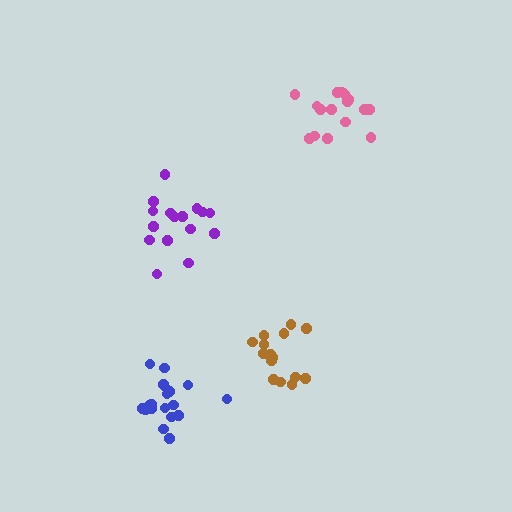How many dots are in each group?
Group 1: 16 dots, Group 2: 17 dots, Group 3: 15 dots, Group 4: 19 dots (67 total).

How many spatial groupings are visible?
There are 4 spatial groupings.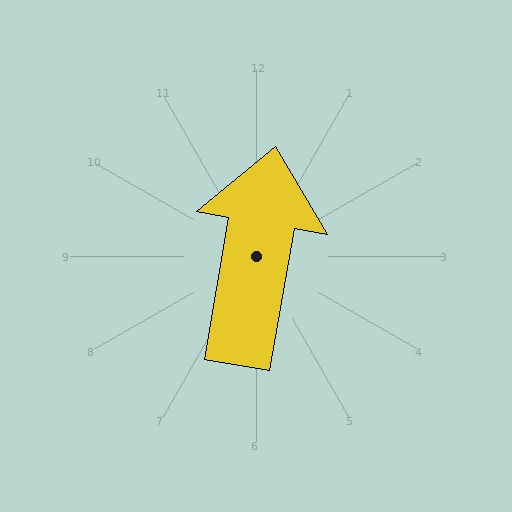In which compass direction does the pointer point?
North.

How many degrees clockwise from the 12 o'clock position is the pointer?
Approximately 10 degrees.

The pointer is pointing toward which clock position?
Roughly 12 o'clock.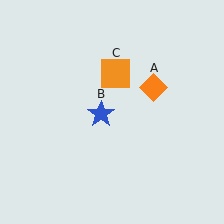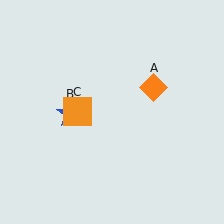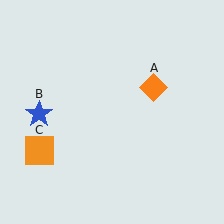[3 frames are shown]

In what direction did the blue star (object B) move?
The blue star (object B) moved left.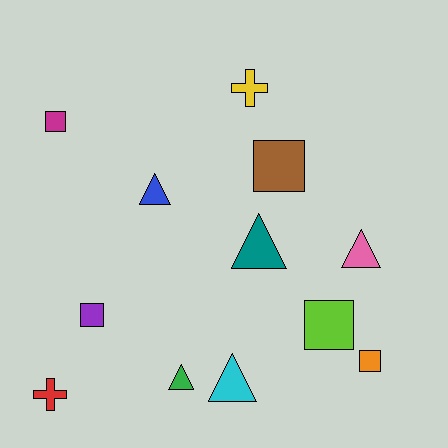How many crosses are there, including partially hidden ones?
There are 2 crosses.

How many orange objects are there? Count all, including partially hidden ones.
There is 1 orange object.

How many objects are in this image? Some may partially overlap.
There are 12 objects.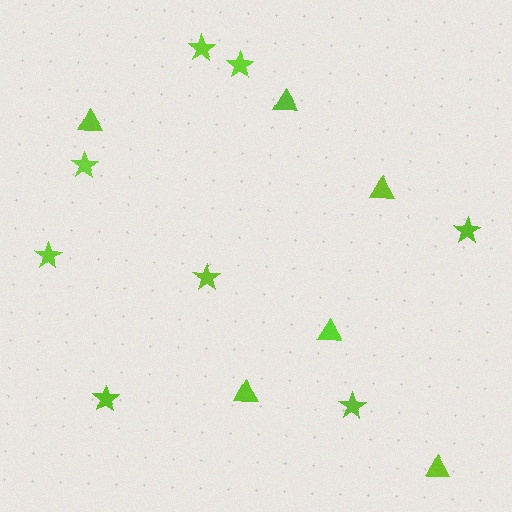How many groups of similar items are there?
There are 2 groups: one group of stars (8) and one group of triangles (6).